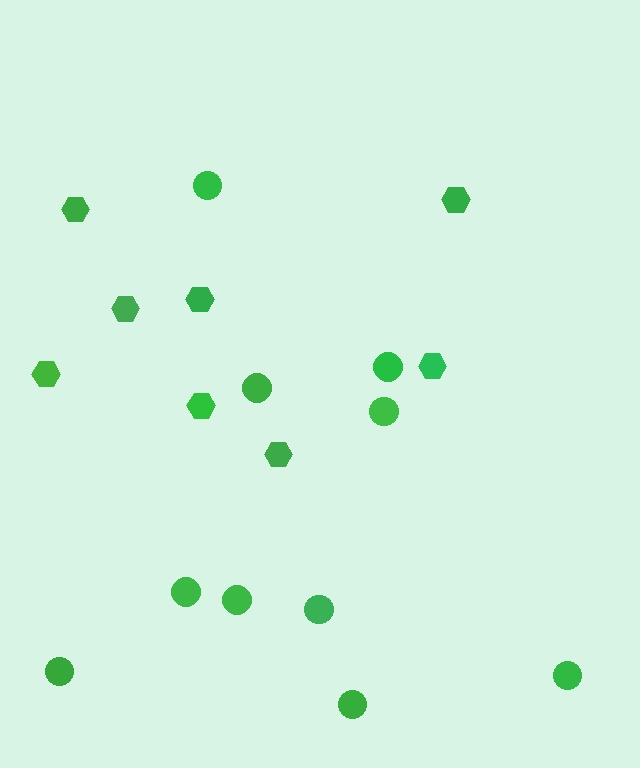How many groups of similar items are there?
There are 2 groups: one group of hexagons (8) and one group of circles (10).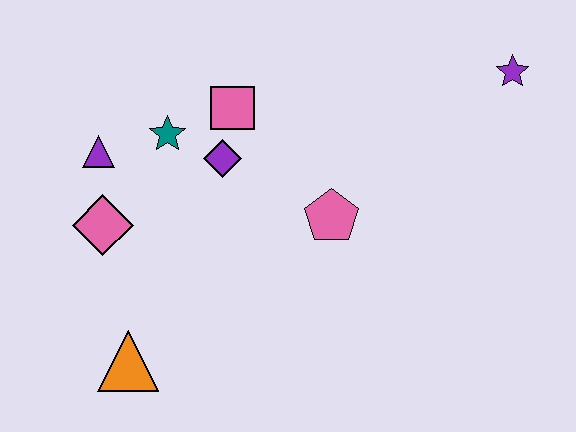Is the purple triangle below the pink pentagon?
No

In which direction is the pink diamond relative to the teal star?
The pink diamond is below the teal star.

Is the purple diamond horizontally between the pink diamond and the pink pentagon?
Yes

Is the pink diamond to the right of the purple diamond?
No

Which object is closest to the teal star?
The purple diamond is closest to the teal star.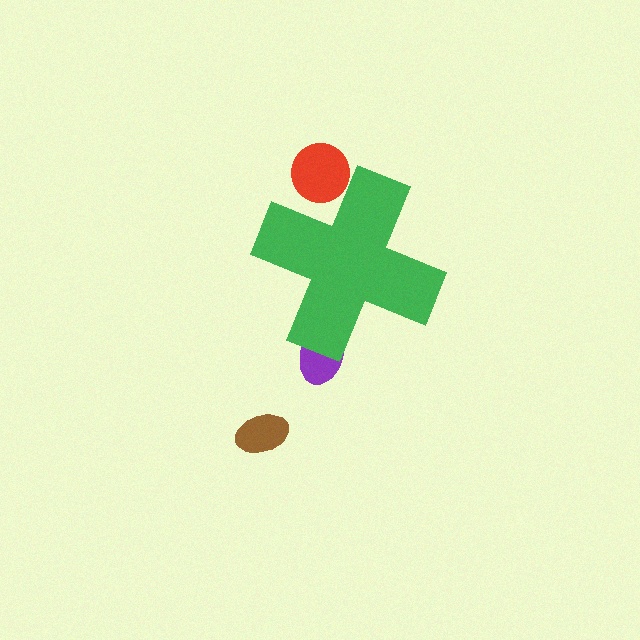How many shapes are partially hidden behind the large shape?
2 shapes are partially hidden.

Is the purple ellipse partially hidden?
Yes, the purple ellipse is partially hidden behind the green cross.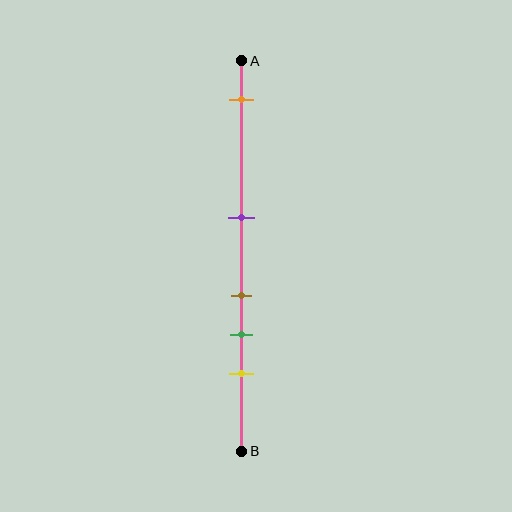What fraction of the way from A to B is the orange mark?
The orange mark is approximately 10% (0.1) of the way from A to B.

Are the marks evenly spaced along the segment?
No, the marks are not evenly spaced.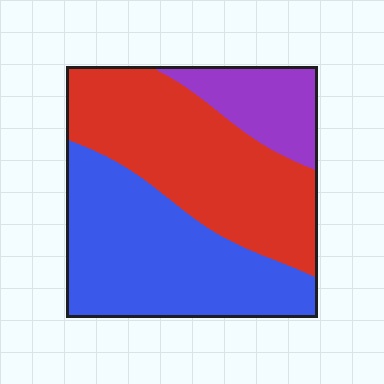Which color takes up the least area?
Purple, at roughly 15%.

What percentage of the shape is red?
Red takes up between a quarter and a half of the shape.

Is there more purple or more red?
Red.